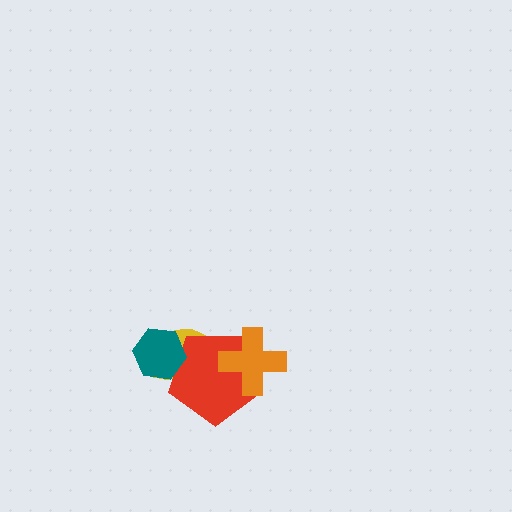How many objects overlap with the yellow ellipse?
2 objects overlap with the yellow ellipse.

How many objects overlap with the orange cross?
1 object overlaps with the orange cross.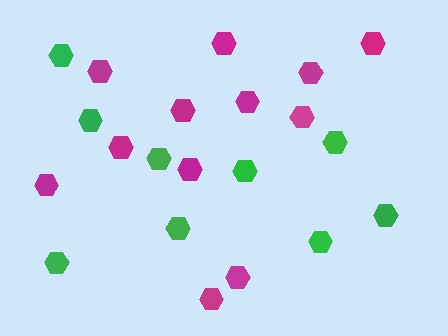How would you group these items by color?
There are 2 groups: one group of green hexagons (9) and one group of magenta hexagons (12).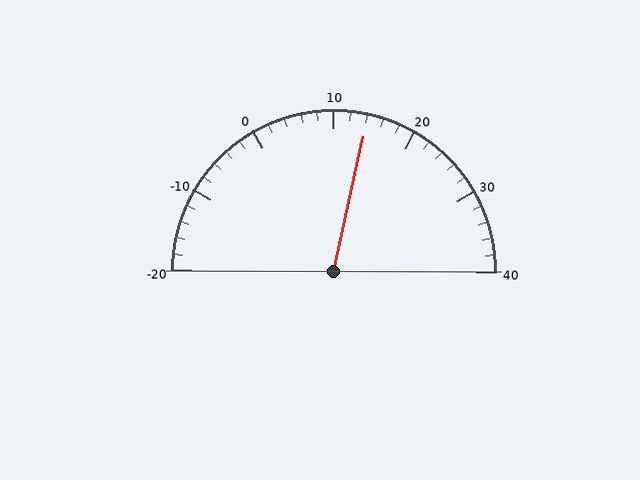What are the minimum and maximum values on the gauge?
The gauge ranges from -20 to 40.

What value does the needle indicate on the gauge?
The needle indicates approximately 14.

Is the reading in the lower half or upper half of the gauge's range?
The reading is in the upper half of the range (-20 to 40).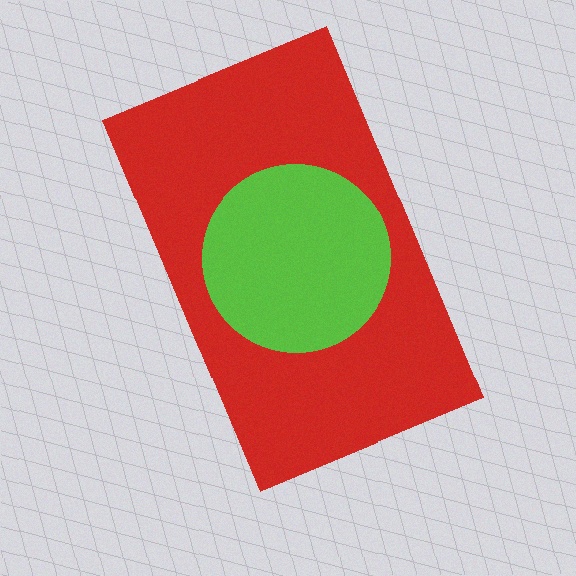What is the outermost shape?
The red rectangle.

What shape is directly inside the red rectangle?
The lime circle.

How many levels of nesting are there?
2.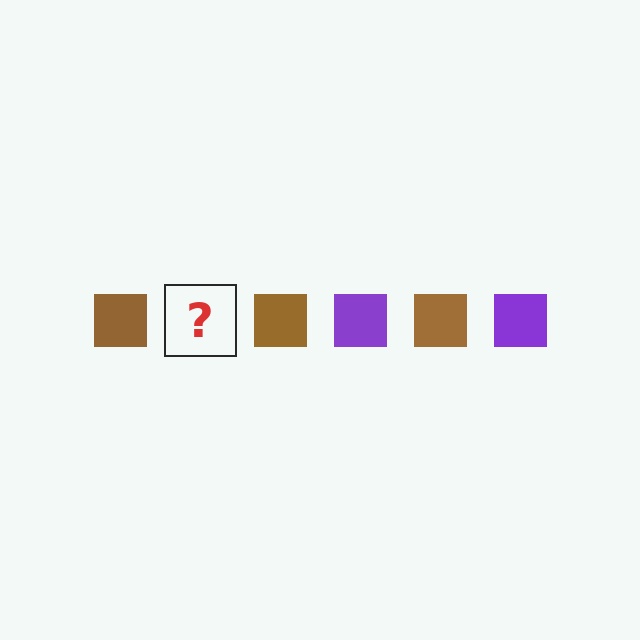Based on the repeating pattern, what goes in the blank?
The blank should be a purple square.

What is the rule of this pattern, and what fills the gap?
The rule is that the pattern cycles through brown, purple squares. The gap should be filled with a purple square.